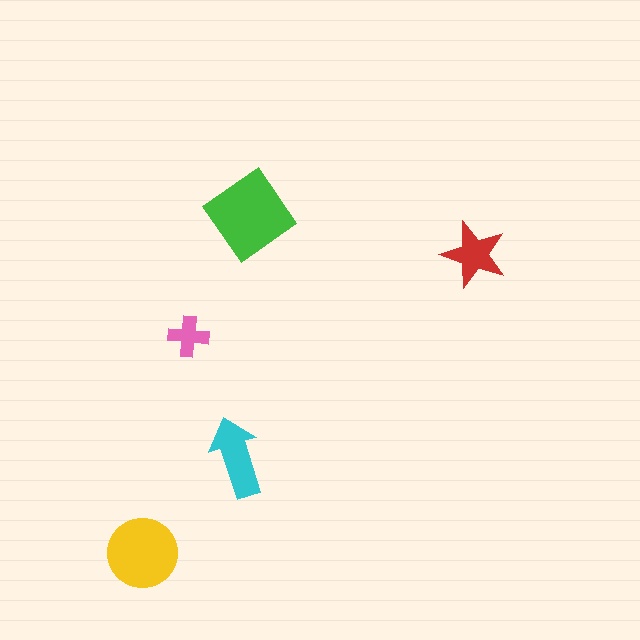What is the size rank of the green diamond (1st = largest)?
1st.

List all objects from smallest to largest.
The pink cross, the red star, the cyan arrow, the yellow circle, the green diamond.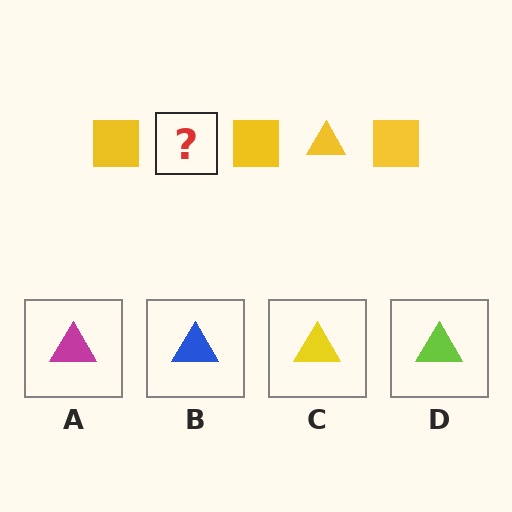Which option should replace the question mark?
Option C.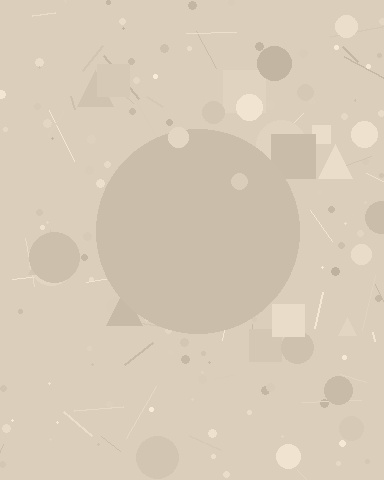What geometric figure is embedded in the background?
A circle is embedded in the background.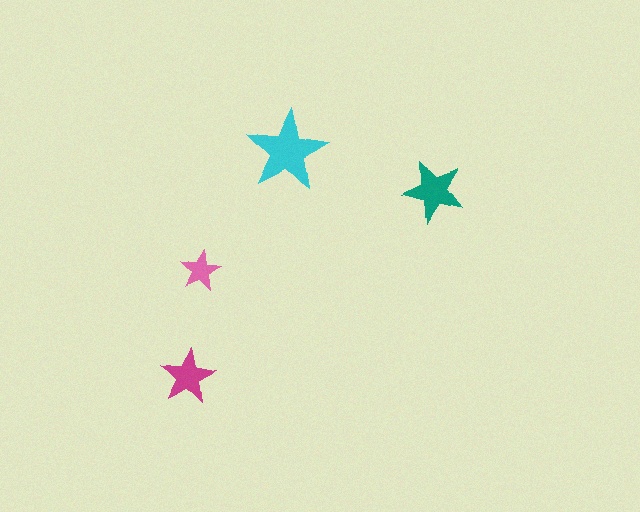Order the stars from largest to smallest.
the cyan one, the teal one, the magenta one, the pink one.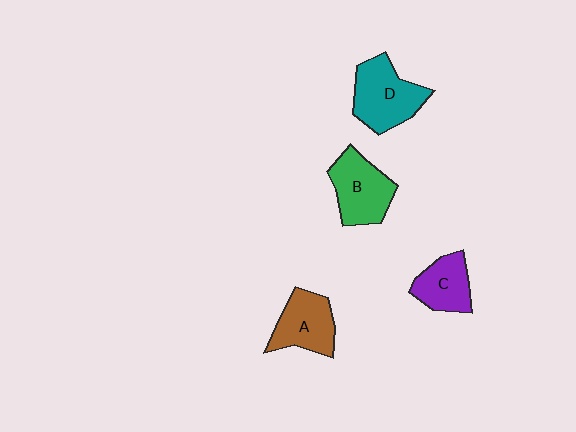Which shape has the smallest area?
Shape C (purple).